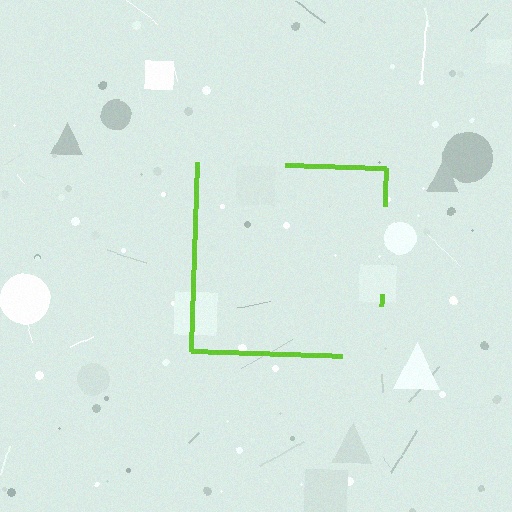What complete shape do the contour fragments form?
The contour fragments form a square.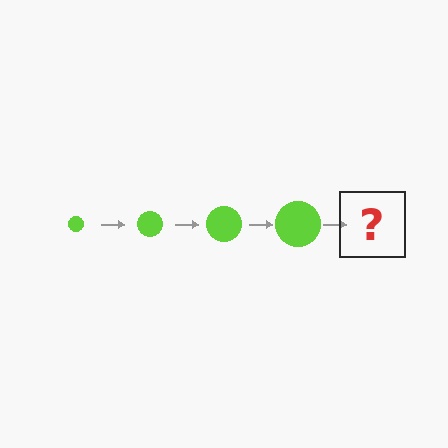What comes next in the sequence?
The next element should be a lime circle, larger than the previous one.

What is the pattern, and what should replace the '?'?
The pattern is that the circle gets progressively larger each step. The '?' should be a lime circle, larger than the previous one.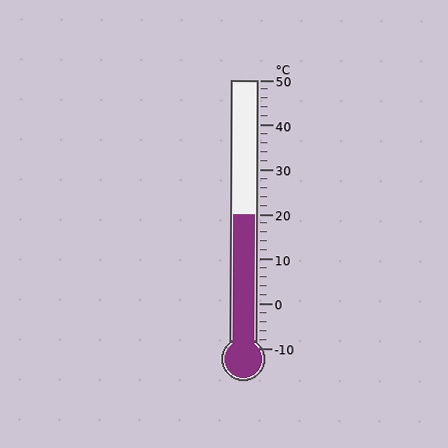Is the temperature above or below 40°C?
The temperature is below 40°C.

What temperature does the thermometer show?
The thermometer shows approximately 20°C.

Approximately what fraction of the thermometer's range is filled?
The thermometer is filled to approximately 50% of its range.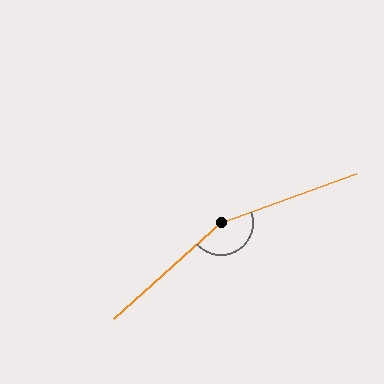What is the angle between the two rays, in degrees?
Approximately 158 degrees.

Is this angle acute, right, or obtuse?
It is obtuse.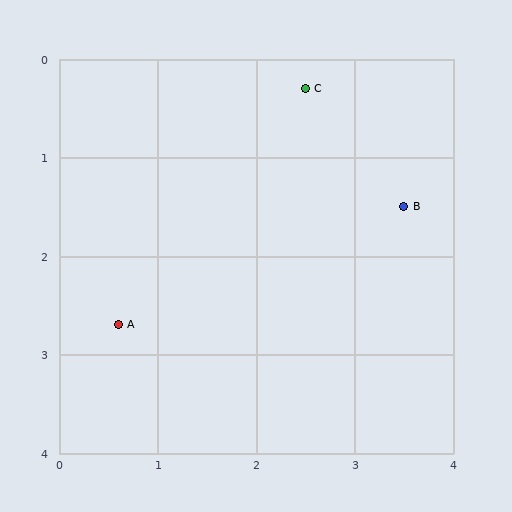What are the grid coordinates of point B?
Point B is at approximately (3.5, 1.5).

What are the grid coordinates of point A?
Point A is at approximately (0.6, 2.7).